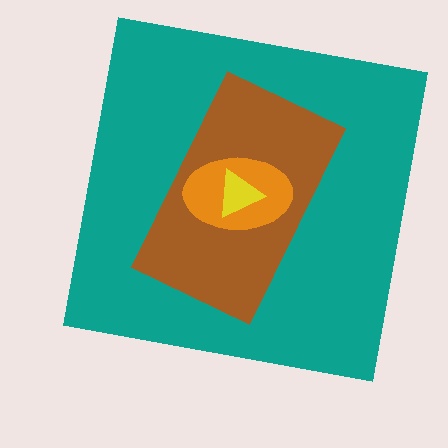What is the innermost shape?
The yellow triangle.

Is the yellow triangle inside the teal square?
Yes.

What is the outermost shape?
The teal square.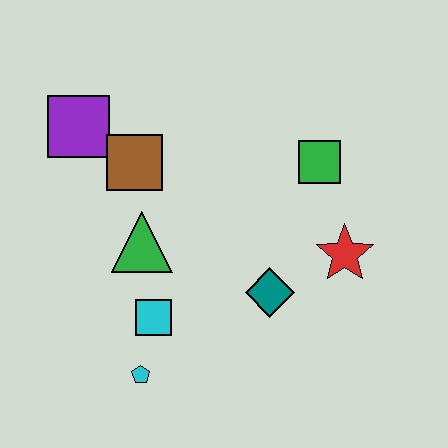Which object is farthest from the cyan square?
The green square is farthest from the cyan square.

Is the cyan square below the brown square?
Yes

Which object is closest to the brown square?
The purple square is closest to the brown square.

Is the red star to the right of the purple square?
Yes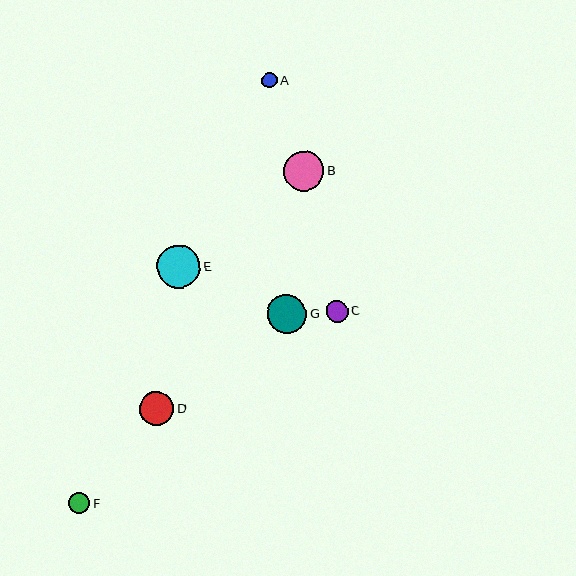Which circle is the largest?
Circle E is the largest with a size of approximately 43 pixels.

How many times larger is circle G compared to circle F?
Circle G is approximately 1.8 times the size of circle F.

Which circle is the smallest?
Circle A is the smallest with a size of approximately 15 pixels.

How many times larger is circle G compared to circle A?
Circle G is approximately 2.6 times the size of circle A.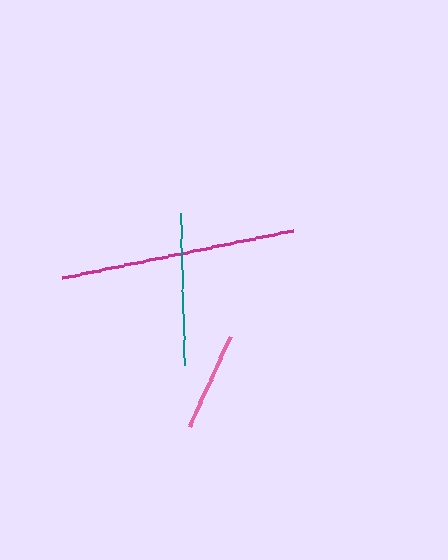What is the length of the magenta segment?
The magenta segment is approximately 236 pixels long.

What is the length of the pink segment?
The pink segment is approximately 98 pixels long.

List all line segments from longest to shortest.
From longest to shortest: magenta, teal, pink.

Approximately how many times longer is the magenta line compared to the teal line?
The magenta line is approximately 1.6 times the length of the teal line.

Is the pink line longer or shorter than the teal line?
The teal line is longer than the pink line.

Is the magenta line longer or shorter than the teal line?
The magenta line is longer than the teal line.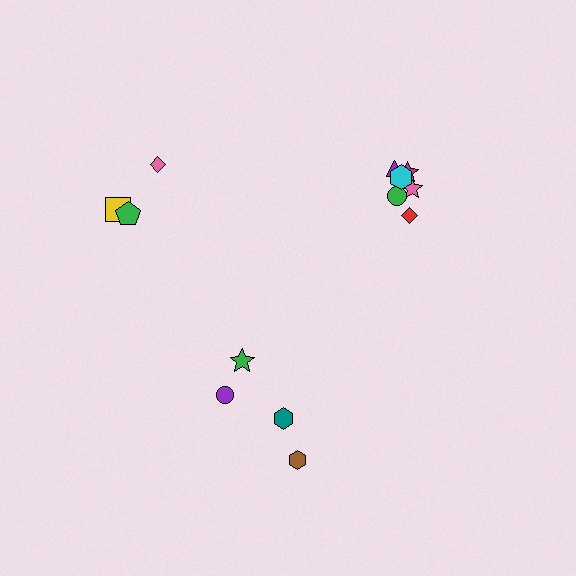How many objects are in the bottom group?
There are 4 objects.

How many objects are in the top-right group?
There are 6 objects.